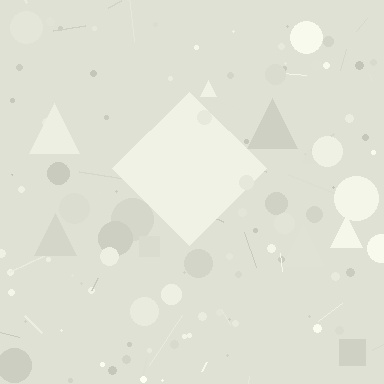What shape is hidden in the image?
A diamond is hidden in the image.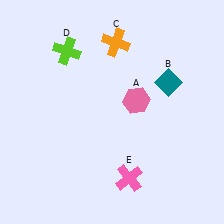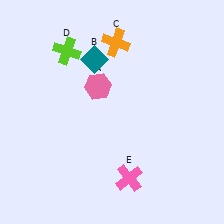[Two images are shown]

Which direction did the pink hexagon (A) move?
The pink hexagon (A) moved left.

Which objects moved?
The objects that moved are: the pink hexagon (A), the teal diamond (B).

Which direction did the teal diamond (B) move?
The teal diamond (B) moved left.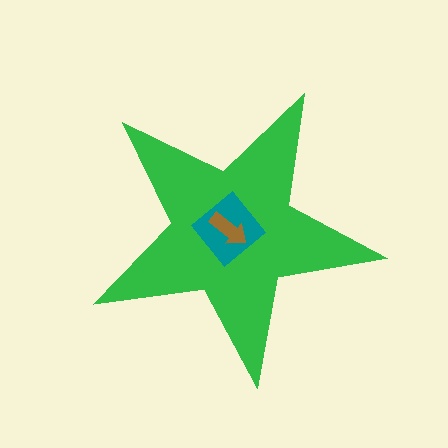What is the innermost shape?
The brown arrow.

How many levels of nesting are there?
3.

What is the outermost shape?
The green star.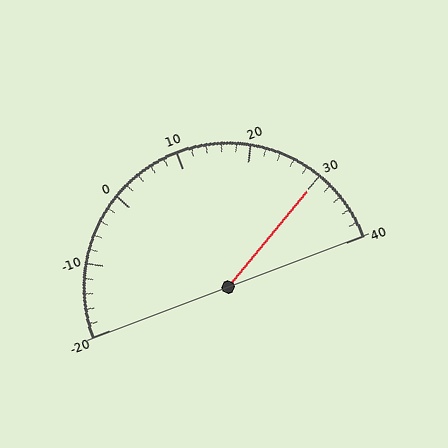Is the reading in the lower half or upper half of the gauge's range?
The reading is in the upper half of the range (-20 to 40).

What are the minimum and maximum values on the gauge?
The gauge ranges from -20 to 40.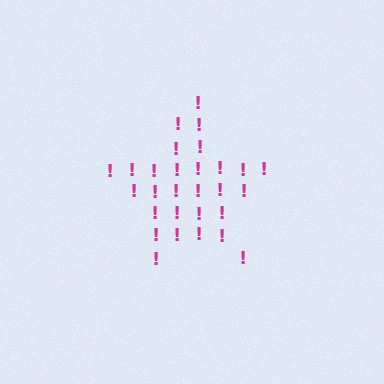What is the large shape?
The large shape is a star.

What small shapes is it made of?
It is made of small exclamation marks.